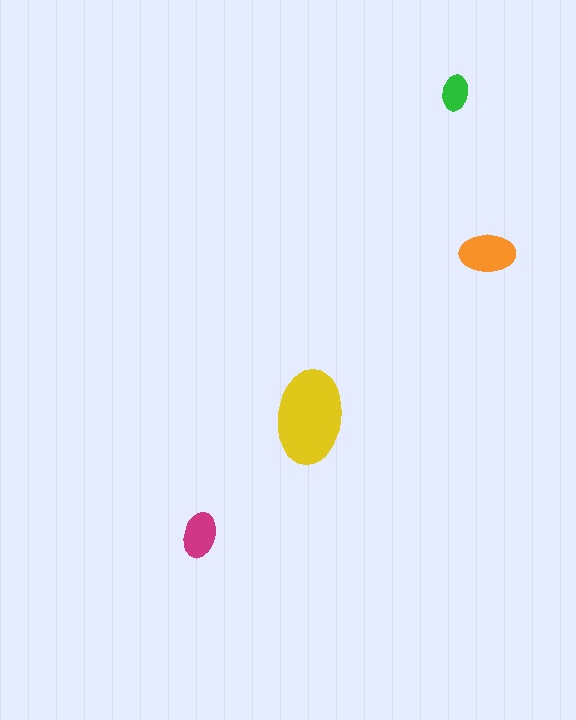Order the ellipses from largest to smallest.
the yellow one, the orange one, the magenta one, the green one.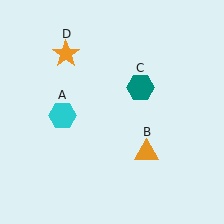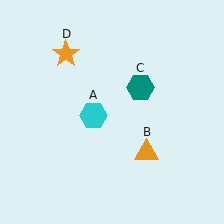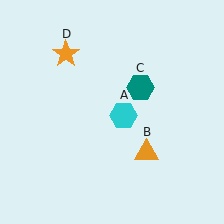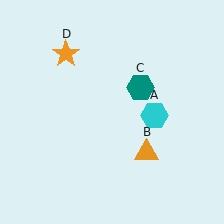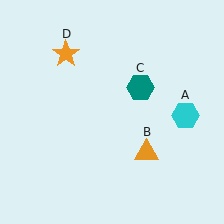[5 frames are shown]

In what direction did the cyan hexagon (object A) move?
The cyan hexagon (object A) moved right.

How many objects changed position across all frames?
1 object changed position: cyan hexagon (object A).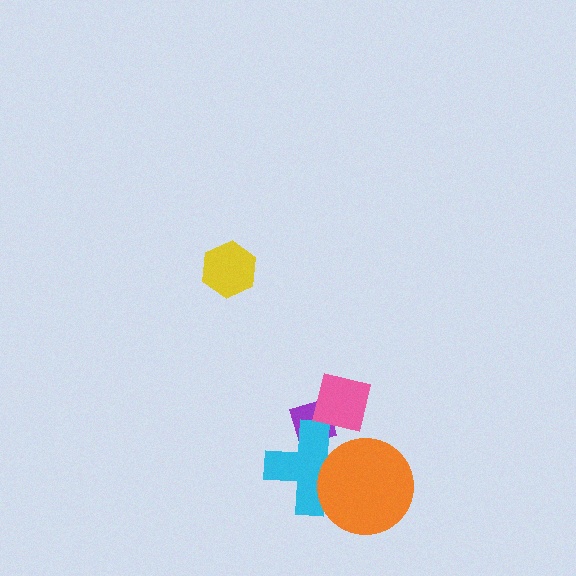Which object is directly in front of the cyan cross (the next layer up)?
The pink square is directly in front of the cyan cross.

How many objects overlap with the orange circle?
1 object overlaps with the orange circle.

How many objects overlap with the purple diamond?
2 objects overlap with the purple diamond.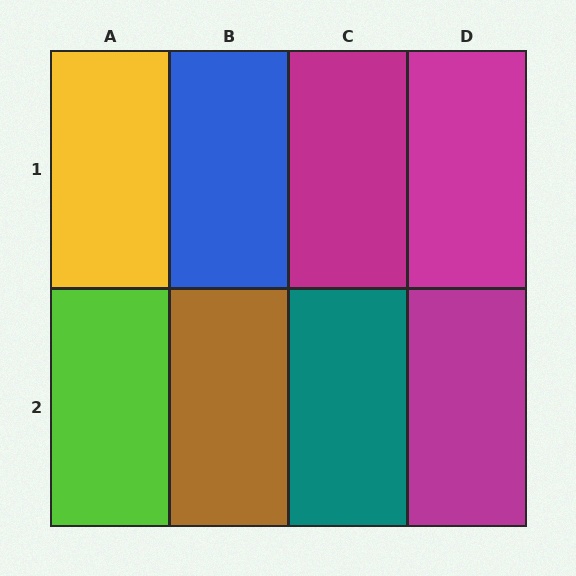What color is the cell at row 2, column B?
Brown.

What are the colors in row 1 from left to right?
Yellow, blue, magenta, magenta.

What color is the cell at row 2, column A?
Lime.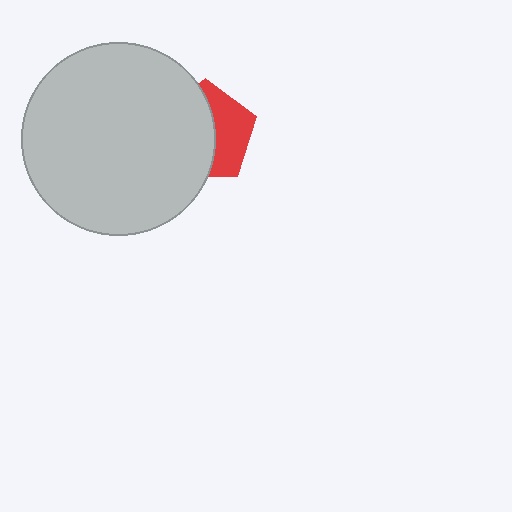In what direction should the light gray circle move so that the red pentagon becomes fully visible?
The light gray circle should move left. That is the shortest direction to clear the overlap and leave the red pentagon fully visible.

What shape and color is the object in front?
The object in front is a light gray circle.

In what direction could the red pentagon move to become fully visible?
The red pentagon could move right. That would shift it out from behind the light gray circle entirely.